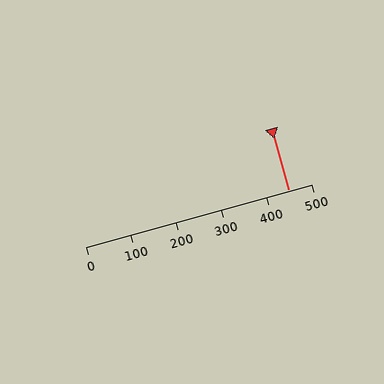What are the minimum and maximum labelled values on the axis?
The axis runs from 0 to 500.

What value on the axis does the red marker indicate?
The marker indicates approximately 450.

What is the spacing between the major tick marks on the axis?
The major ticks are spaced 100 apart.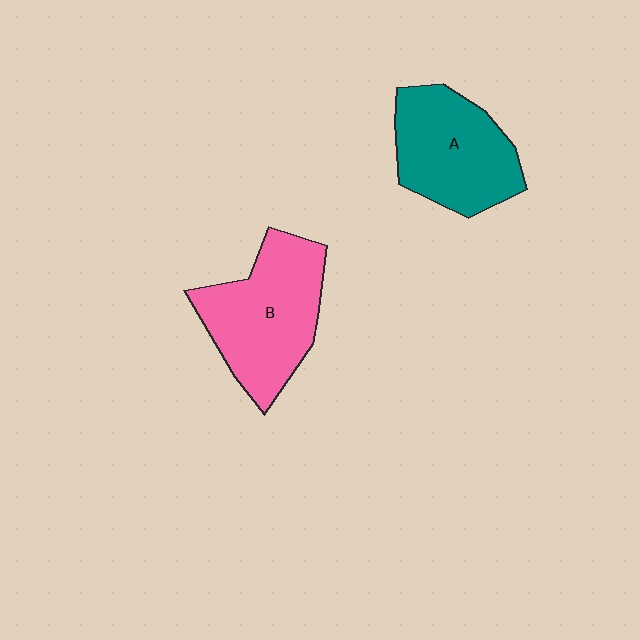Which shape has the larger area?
Shape B (pink).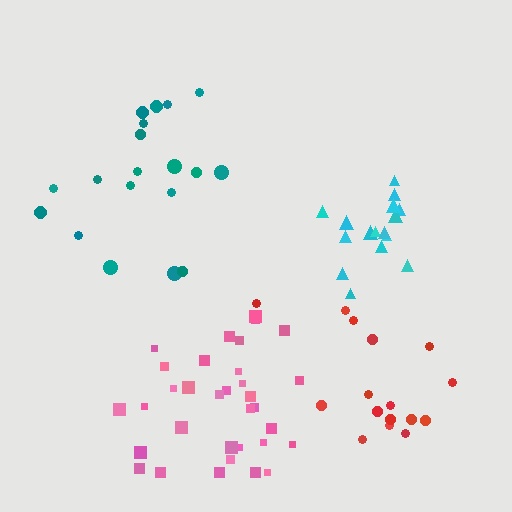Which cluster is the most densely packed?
Cyan.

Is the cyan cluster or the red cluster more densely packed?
Cyan.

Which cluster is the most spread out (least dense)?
Red.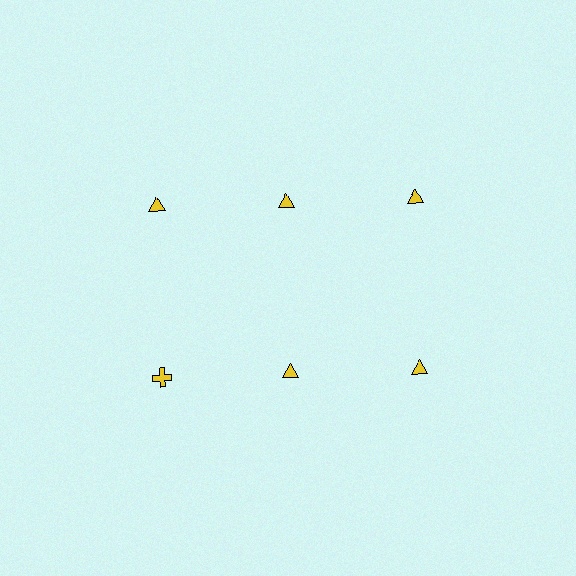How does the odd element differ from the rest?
It has a different shape: cross instead of triangle.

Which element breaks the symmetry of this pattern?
The yellow cross in the second row, leftmost column breaks the symmetry. All other shapes are yellow triangles.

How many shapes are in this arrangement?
There are 6 shapes arranged in a grid pattern.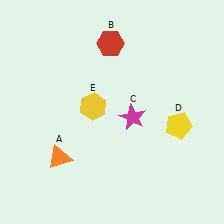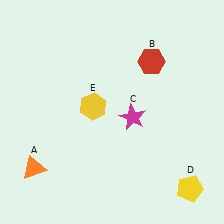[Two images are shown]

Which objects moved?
The objects that moved are: the orange triangle (A), the red hexagon (B), the yellow pentagon (D).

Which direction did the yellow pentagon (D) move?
The yellow pentagon (D) moved down.